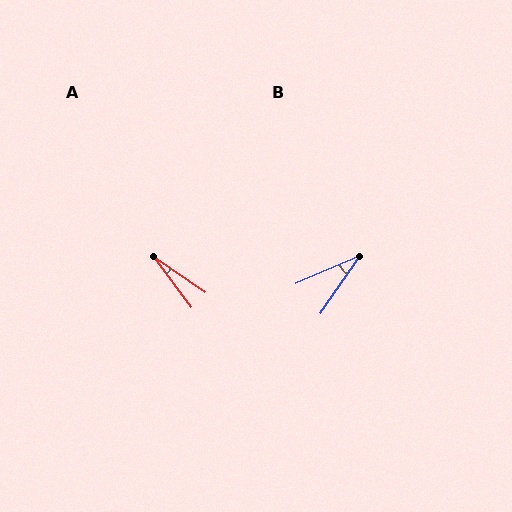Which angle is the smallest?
A, at approximately 19 degrees.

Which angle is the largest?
B, at approximately 32 degrees.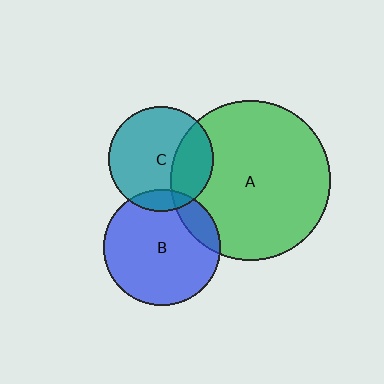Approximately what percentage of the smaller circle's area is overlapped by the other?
Approximately 10%.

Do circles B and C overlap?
Yes.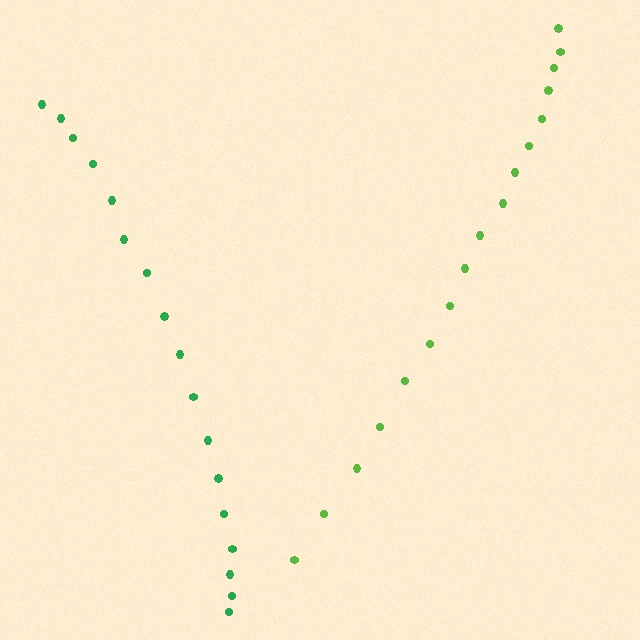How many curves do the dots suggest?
There are 2 distinct paths.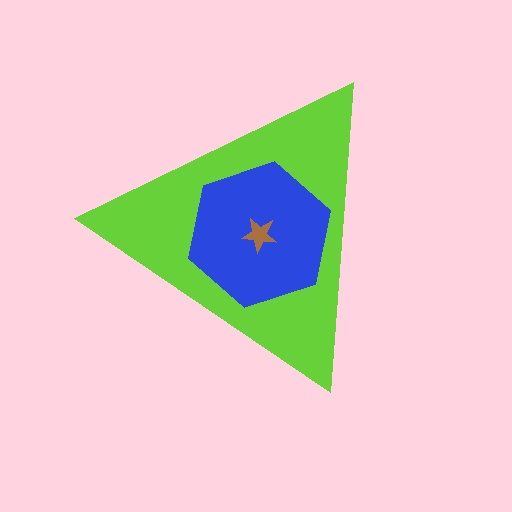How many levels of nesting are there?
3.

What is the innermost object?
The brown star.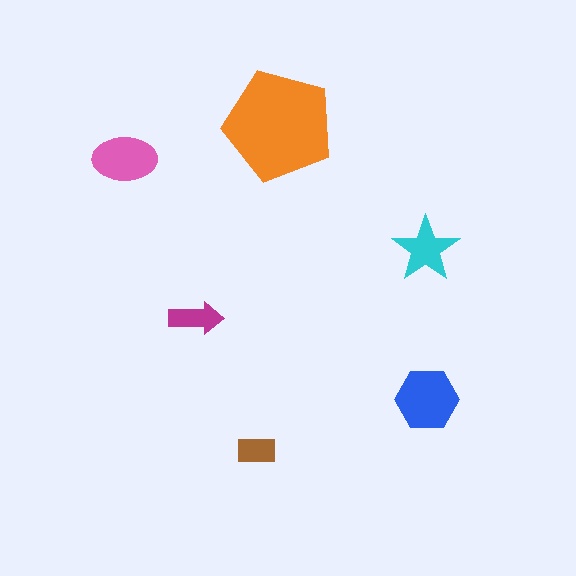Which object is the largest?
The orange pentagon.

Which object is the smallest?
The brown rectangle.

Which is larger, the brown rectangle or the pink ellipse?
The pink ellipse.